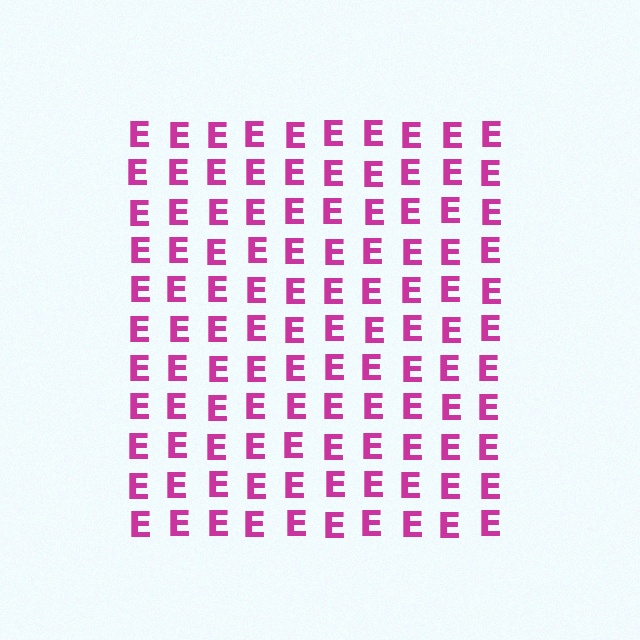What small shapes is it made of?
It is made of small letter E's.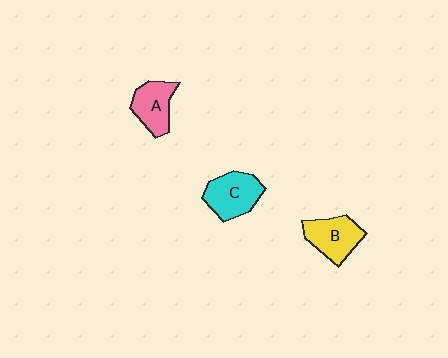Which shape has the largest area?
Shape C (cyan).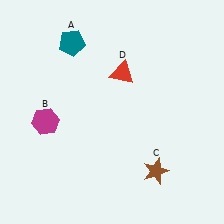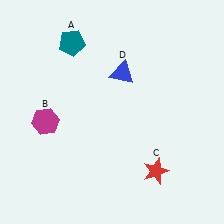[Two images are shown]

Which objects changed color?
C changed from brown to red. D changed from red to blue.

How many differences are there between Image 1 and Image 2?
There are 2 differences between the two images.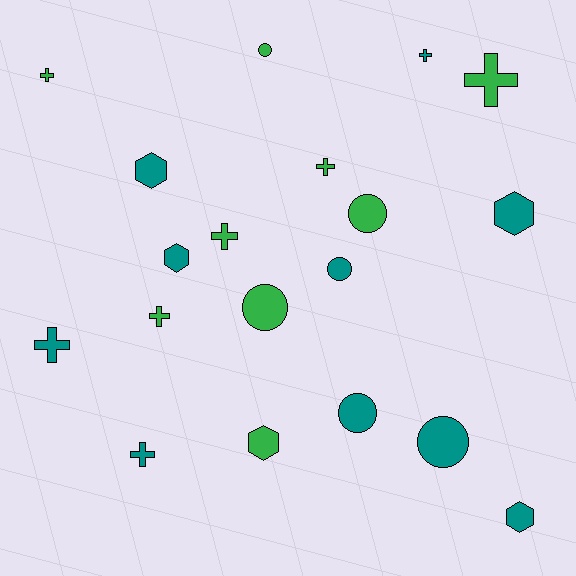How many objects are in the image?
There are 19 objects.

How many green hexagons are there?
There is 1 green hexagon.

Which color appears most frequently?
Teal, with 10 objects.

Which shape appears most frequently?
Cross, with 8 objects.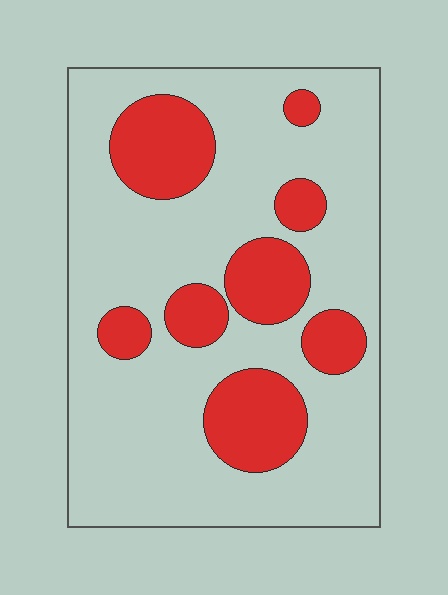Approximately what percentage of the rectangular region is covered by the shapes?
Approximately 25%.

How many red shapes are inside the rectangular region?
8.